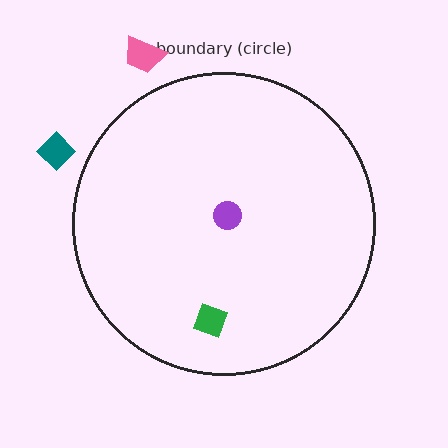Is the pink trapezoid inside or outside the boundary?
Outside.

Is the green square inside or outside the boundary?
Inside.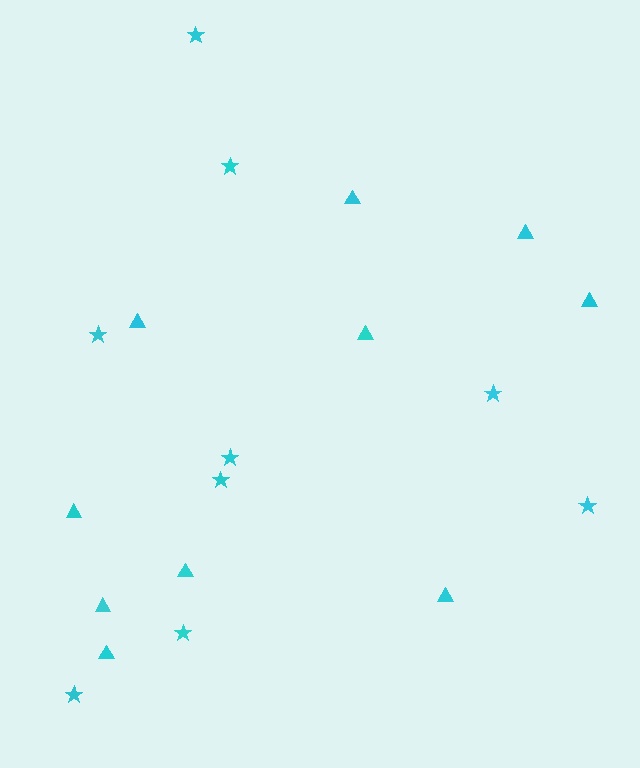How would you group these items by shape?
There are 2 groups: one group of triangles (10) and one group of stars (9).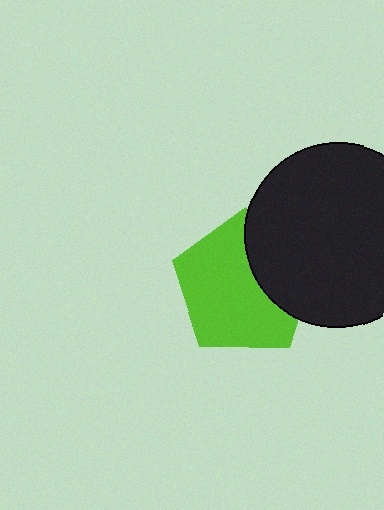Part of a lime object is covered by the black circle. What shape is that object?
It is a pentagon.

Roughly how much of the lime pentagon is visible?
Most of it is visible (roughly 69%).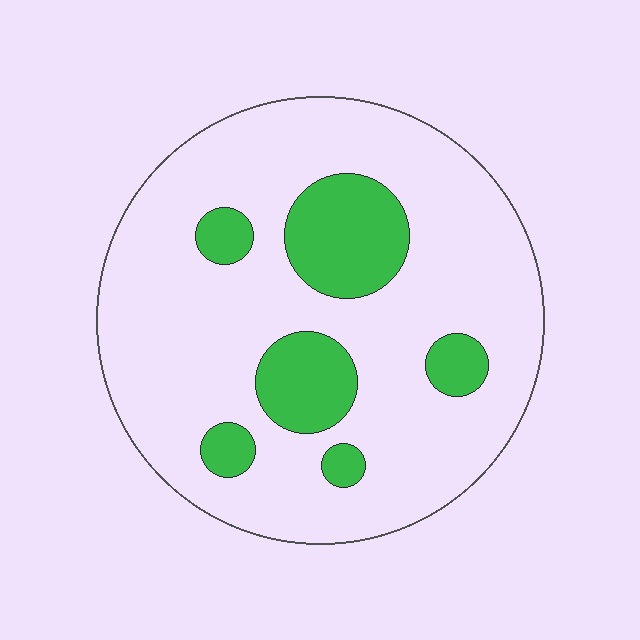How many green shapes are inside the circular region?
6.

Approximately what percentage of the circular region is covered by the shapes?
Approximately 20%.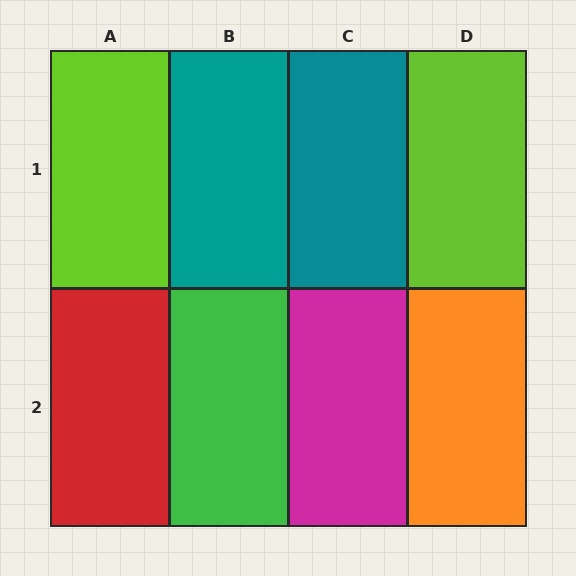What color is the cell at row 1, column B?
Teal.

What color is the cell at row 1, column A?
Lime.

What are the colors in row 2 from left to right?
Red, green, magenta, orange.